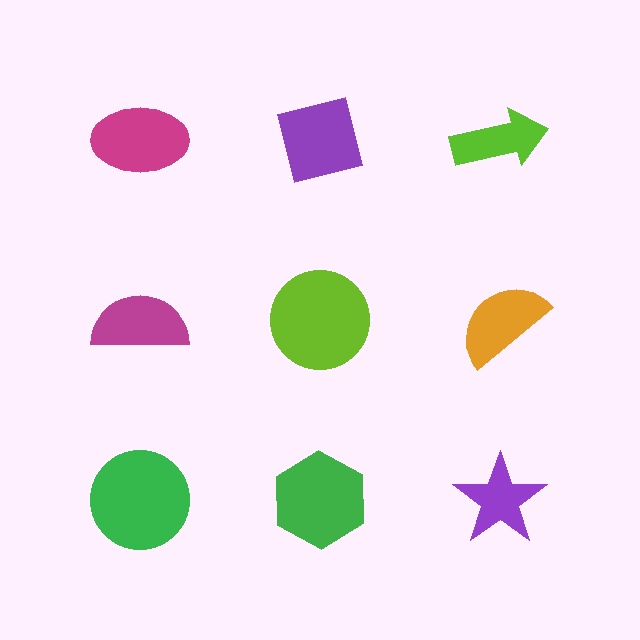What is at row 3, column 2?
A green hexagon.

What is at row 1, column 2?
A purple square.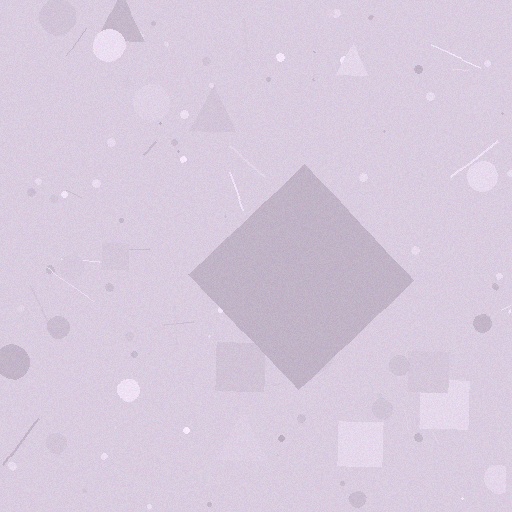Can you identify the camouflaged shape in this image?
The camouflaged shape is a diamond.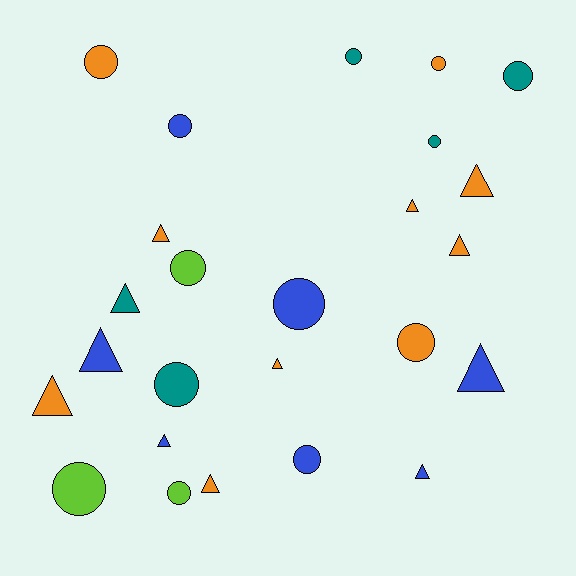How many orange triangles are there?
There are 7 orange triangles.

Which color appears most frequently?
Orange, with 10 objects.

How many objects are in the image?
There are 25 objects.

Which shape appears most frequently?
Circle, with 13 objects.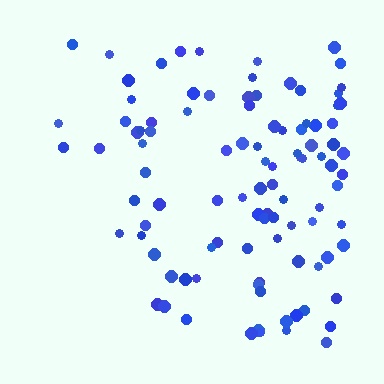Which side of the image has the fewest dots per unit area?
The left.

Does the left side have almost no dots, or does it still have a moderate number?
Still a moderate number, just noticeably fewer than the right.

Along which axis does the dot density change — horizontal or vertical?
Horizontal.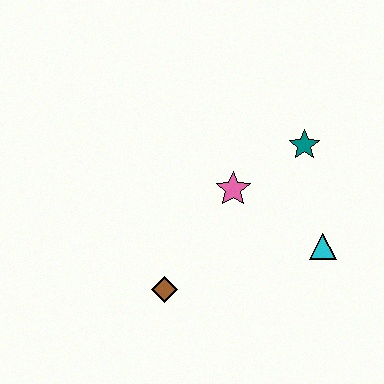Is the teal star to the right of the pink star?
Yes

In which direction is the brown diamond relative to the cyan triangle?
The brown diamond is to the left of the cyan triangle.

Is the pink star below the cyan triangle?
No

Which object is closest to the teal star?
The pink star is closest to the teal star.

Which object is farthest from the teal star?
The brown diamond is farthest from the teal star.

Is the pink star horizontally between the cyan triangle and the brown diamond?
Yes